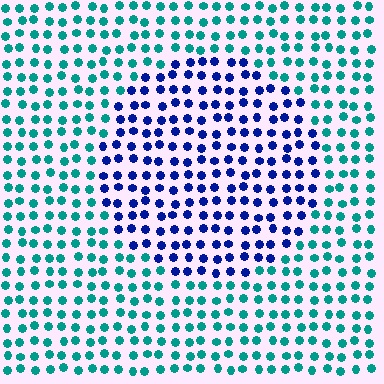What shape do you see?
I see a circle.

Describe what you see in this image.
The image is filled with small teal elements in a uniform arrangement. A circle-shaped region is visible where the elements are tinted to a slightly different hue, forming a subtle color boundary.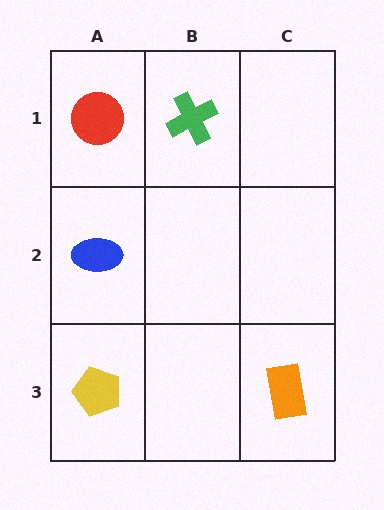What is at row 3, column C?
An orange rectangle.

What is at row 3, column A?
A yellow pentagon.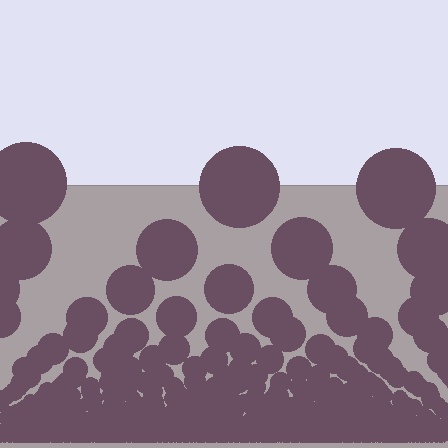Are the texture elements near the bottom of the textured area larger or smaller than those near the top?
Smaller. The gradient is inverted — elements near the bottom are smaller and denser.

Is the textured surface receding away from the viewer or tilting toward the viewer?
The surface appears to tilt toward the viewer. Texture elements get larger and sparser toward the top.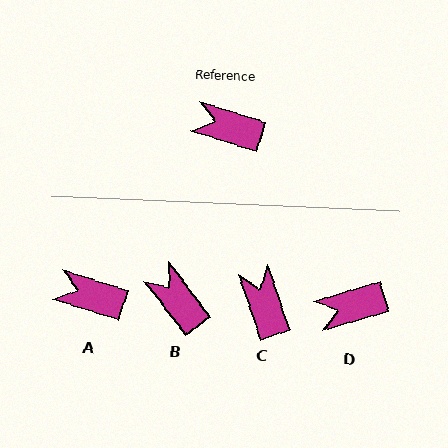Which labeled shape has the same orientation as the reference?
A.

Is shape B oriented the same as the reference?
No, it is off by about 35 degrees.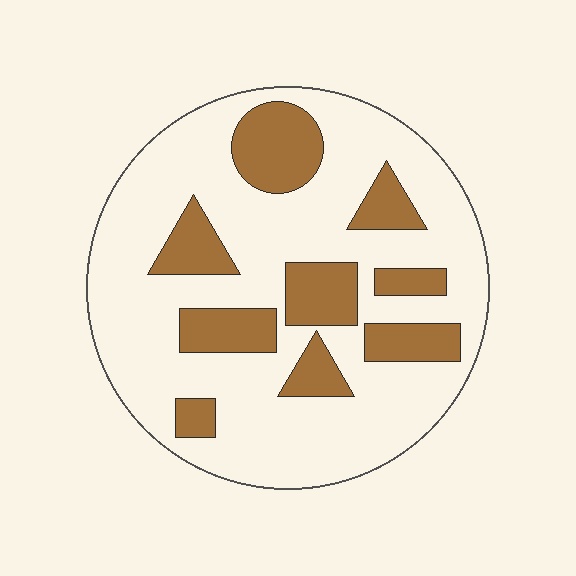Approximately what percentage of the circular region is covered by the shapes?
Approximately 25%.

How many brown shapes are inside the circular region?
9.